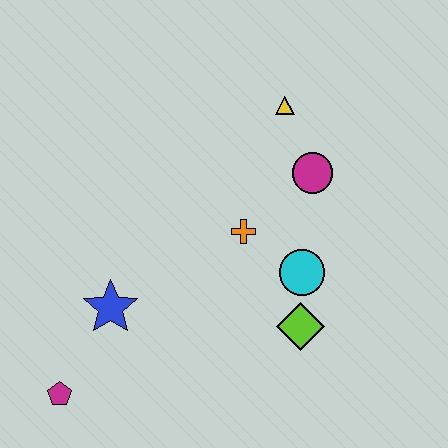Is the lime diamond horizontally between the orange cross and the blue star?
No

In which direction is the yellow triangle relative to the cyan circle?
The yellow triangle is above the cyan circle.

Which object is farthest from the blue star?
The yellow triangle is farthest from the blue star.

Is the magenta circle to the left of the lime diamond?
No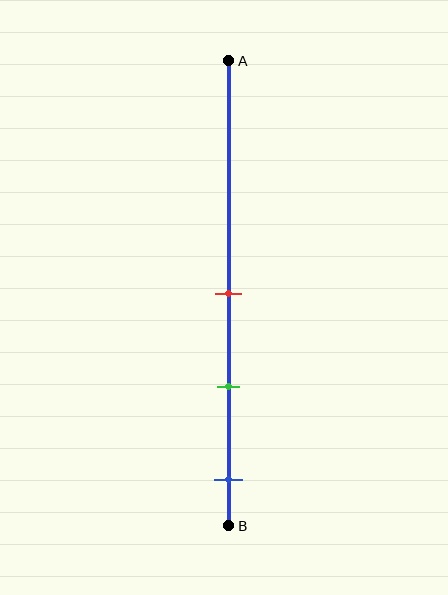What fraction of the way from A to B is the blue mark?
The blue mark is approximately 90% (0.9) of the way from A to B.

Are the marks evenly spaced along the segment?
Yes, the marks are approximately evenly spaced.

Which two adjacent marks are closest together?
The red and green marks are the closest adjacent pair.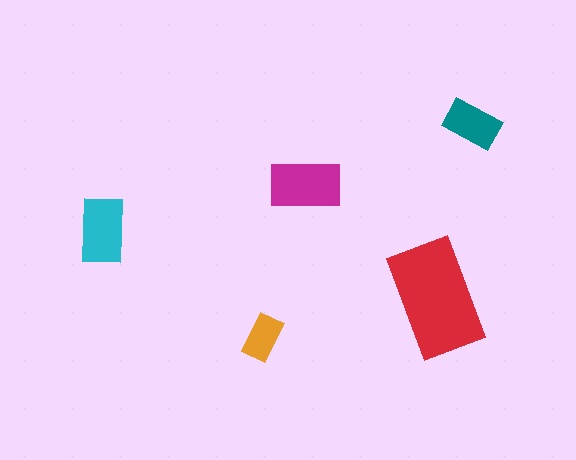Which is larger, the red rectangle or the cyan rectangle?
The red one.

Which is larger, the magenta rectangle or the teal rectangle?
The magenta one.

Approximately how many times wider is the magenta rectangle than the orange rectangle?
About 1.5 times wider.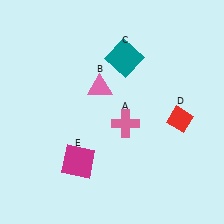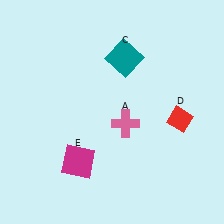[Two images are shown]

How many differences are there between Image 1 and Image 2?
There is 1 difference between the two images.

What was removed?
The pink triangle (B) was removed in Image 2.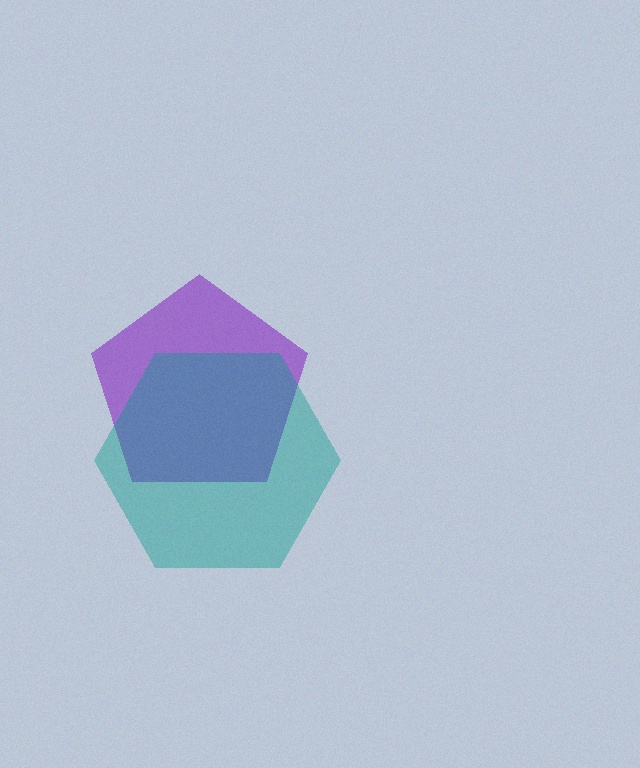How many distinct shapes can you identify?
There are 2 distinct shapes: a purple pentagon, a teal hexagon.